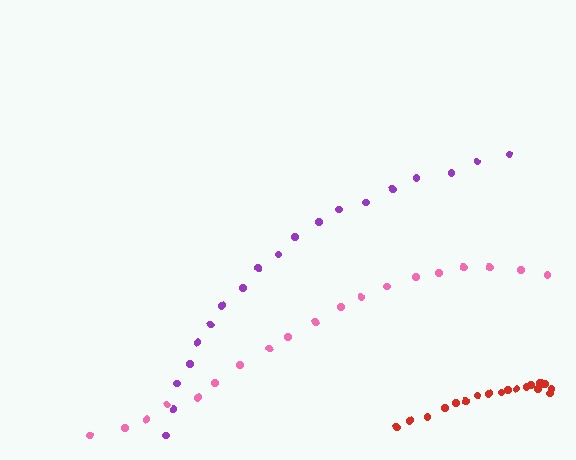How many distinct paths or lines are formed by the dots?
There are 3 distinct paths.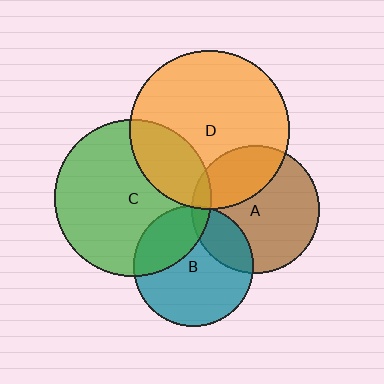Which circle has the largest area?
Circle D (orange).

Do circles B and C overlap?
Yes.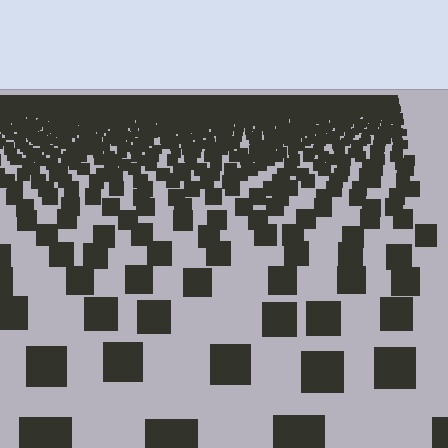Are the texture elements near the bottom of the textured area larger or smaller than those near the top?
Larger. Near the bottom, elements are closer to the viewer and appear at a bigger on-screen size.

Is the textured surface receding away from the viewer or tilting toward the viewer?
The surface is receding away from the viewer. Texture elements get smaller and denser toward the top.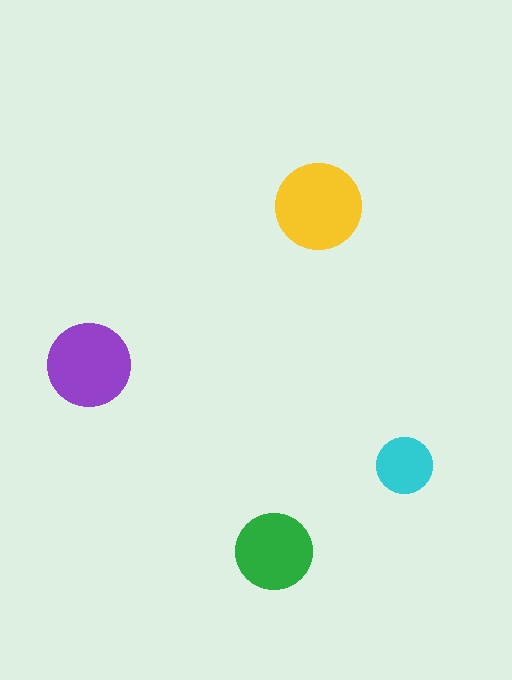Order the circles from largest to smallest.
the yellow one, the purple one, the green one, the cyan one.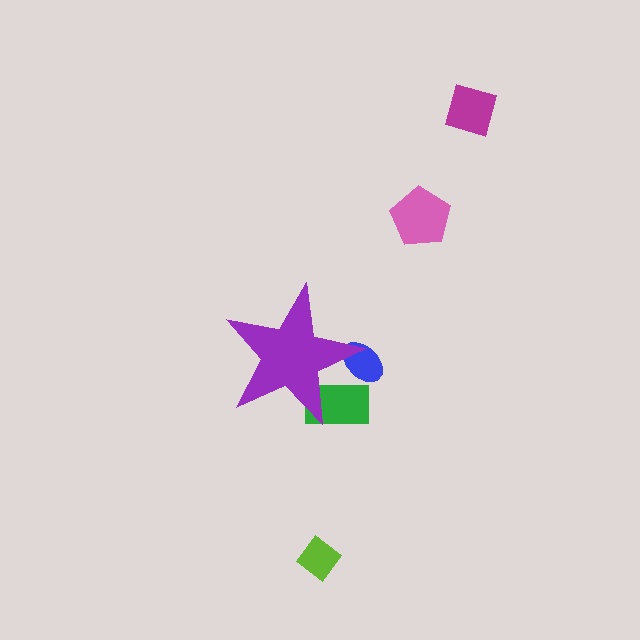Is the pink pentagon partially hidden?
No, the pink pentagon is fully visible.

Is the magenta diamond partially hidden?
No, the magenta diamond is fully visible.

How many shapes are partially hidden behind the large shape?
2 shapes are partially hidden.